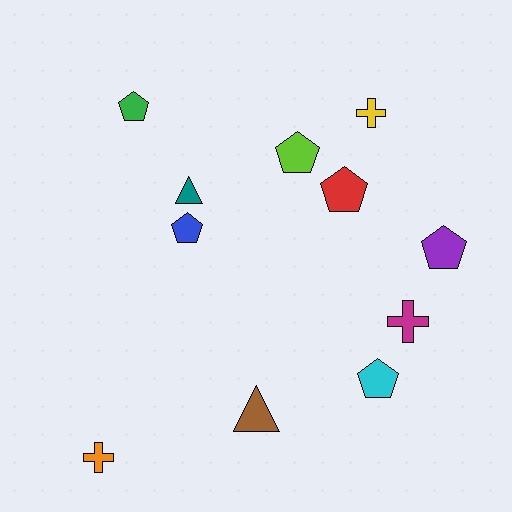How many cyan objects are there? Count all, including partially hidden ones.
There is 1 cyan object.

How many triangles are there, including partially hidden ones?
There are 2 triangles.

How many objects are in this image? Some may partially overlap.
There are 11 objects.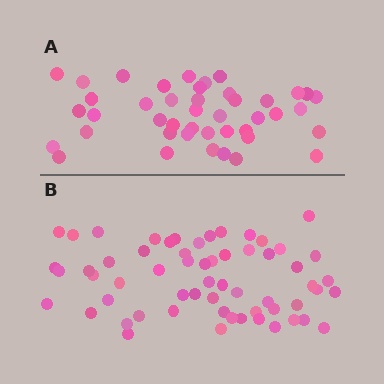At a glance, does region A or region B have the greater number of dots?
Region B (the bottom region) has more dots.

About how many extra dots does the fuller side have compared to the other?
Region B has approximately 15 more dots than region A.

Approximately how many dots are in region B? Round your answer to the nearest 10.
About 60 dots.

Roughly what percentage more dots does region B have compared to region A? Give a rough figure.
About 40% more.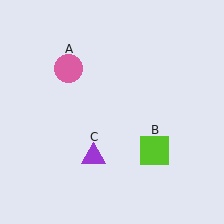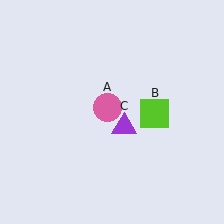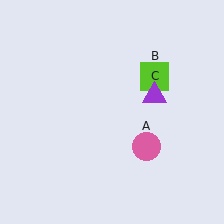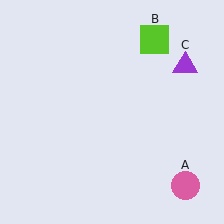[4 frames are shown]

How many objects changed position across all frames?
3 objects changed position: pink circle (object A), lime square (object B), purple triangle (object C).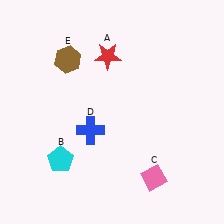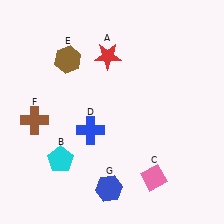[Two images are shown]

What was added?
A brown cross (F), a blue hexagon (G) were added in Image 2.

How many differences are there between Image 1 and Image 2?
There are 2 differences between the two images.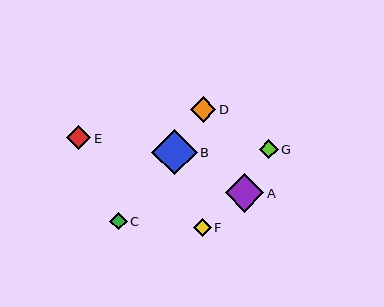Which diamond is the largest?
Diamond B is the largest with a size of approximately 45 pixels.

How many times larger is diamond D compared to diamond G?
Diamond D is approximately 1.3 times the size of diamond G.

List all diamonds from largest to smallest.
From largest to smallest: B, A, D, E, G, F, C.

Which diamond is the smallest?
Diamond C is the smallest with a size of approximately 17 pixels.